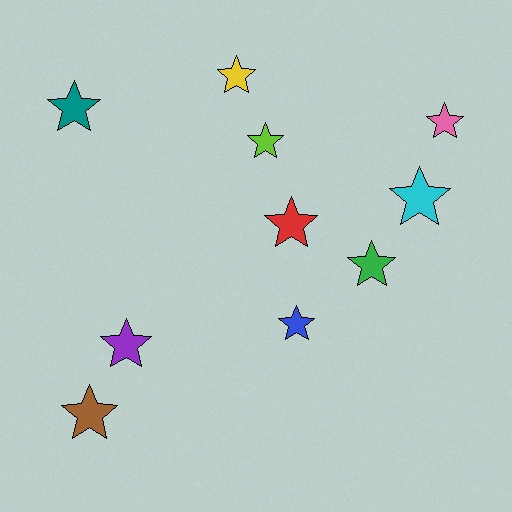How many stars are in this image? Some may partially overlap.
There are 10 stars.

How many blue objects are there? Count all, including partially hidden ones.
There is 1 blue object.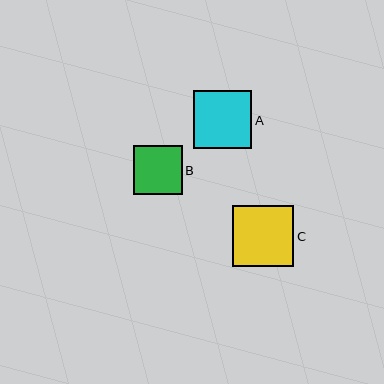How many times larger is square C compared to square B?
Square C is approximately 1.2 times the size of square B.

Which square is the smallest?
Square B is the smallest with a size of approximately 49 pixels.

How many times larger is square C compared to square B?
Square C is approximately 1.2 times the size of square B.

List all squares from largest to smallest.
From largest to smallest: C, A, B.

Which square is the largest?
Square C is the largest with a size of approximately 61 pixels.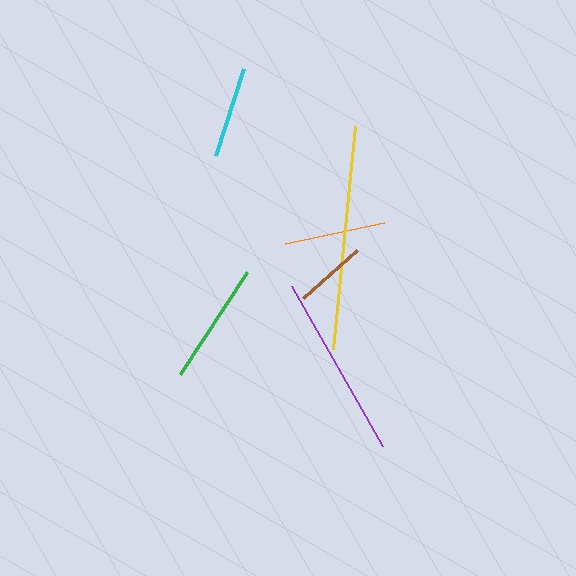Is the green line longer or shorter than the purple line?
The purple line is longer than the green line.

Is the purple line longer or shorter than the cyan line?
The purple line is longer than the cyan line.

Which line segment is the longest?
The yellow line is the longest at approximately 224 pixels.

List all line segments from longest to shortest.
From longest to shortest: yellow, purple, green, orange, cyan, brown.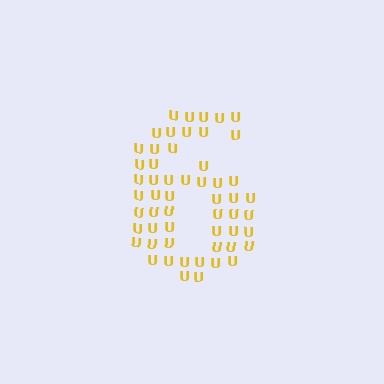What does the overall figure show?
The overall figure shows the digit 6.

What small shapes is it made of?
It is made of small letter U's.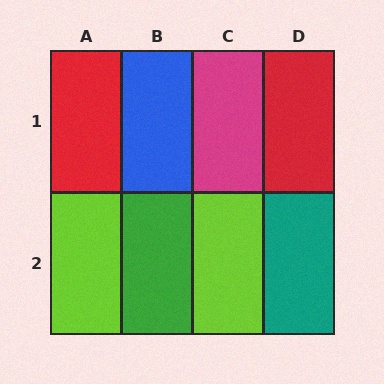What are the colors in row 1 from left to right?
Red, blue, magenta, red.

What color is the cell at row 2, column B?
Green.